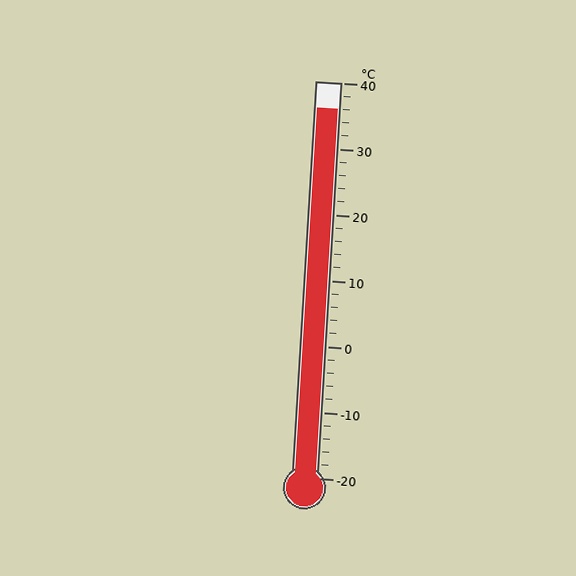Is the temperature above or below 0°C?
The temperature is above 0°C.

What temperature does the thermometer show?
The thermometer shows approximately 36°C.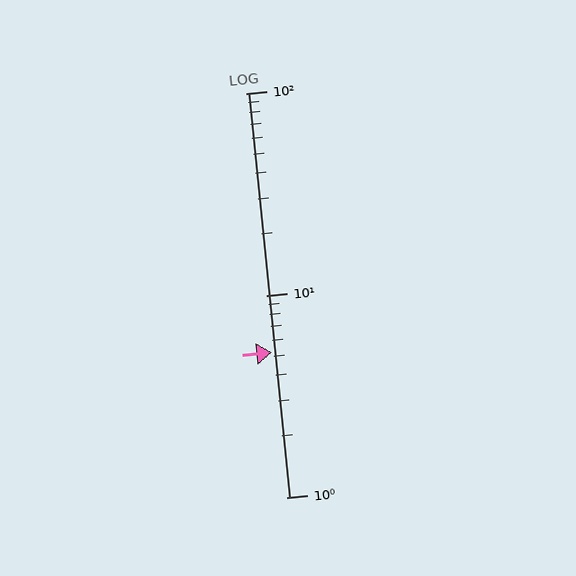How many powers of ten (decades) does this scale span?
The scale spans 2 decades, from 1 to 100.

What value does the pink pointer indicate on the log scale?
The pointer indicates approximately 5.2.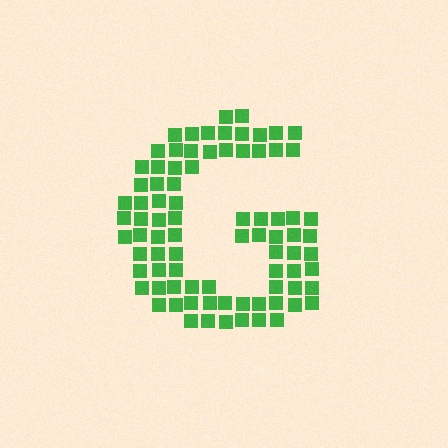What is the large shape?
The large shape is the letter G.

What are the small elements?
The small elements are squares.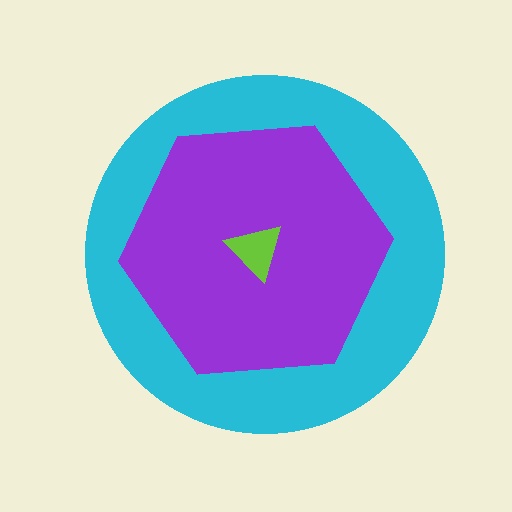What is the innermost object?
The lime triangle.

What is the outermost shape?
The cyan circle.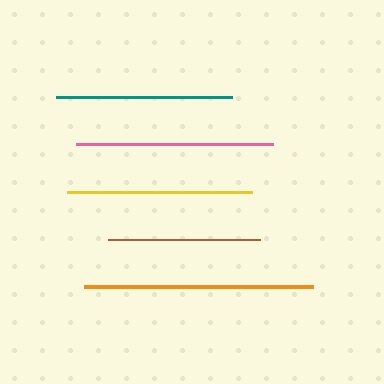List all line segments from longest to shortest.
From longest to shortest: orange, pink, yellow, teal, brown.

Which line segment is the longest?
The orange line is the longest at approximately 229 pixels.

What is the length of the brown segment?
The brown segment is approximately 153 pixels long.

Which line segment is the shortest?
The brown line is the shortest at approximately 153 pixels.